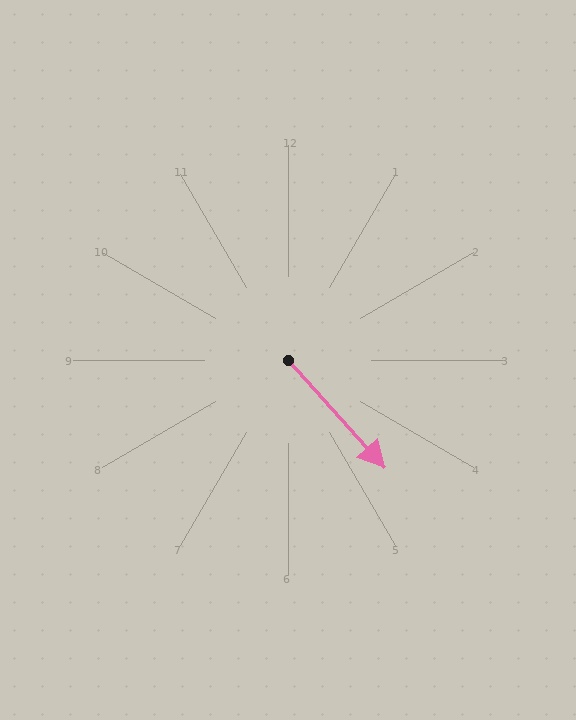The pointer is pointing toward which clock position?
Roughly 5 o'clock.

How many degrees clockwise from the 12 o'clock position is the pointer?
Approximately 138 degrees.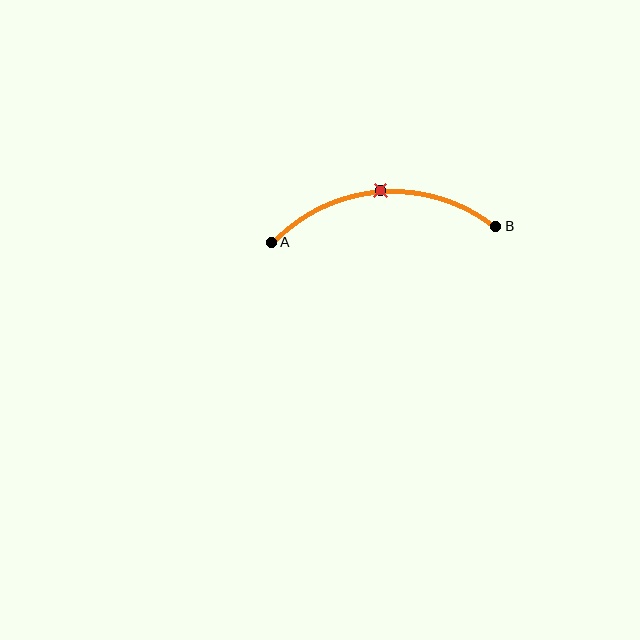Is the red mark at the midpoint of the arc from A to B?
Yes. The red mark lies on the arc at equal arc-length from both A and B — it is the arc midpoint.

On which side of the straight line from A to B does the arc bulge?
The arc bulges above the straight line connecting A and B.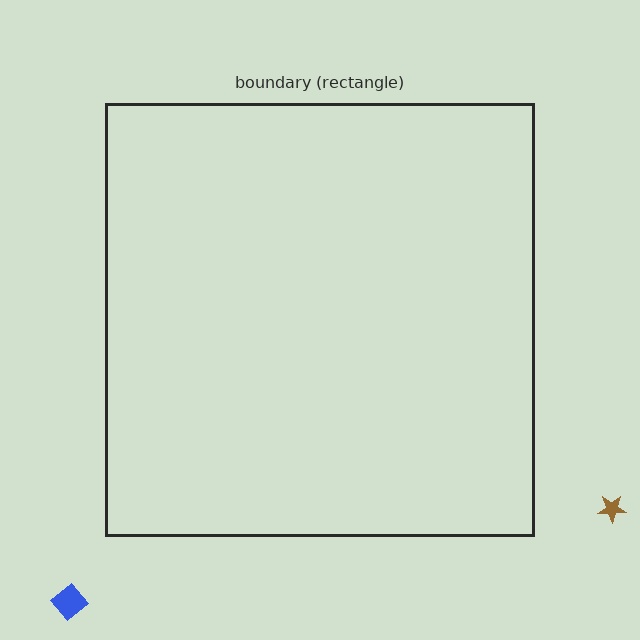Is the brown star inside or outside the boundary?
Outside.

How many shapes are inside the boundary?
0 inside, 2 outside.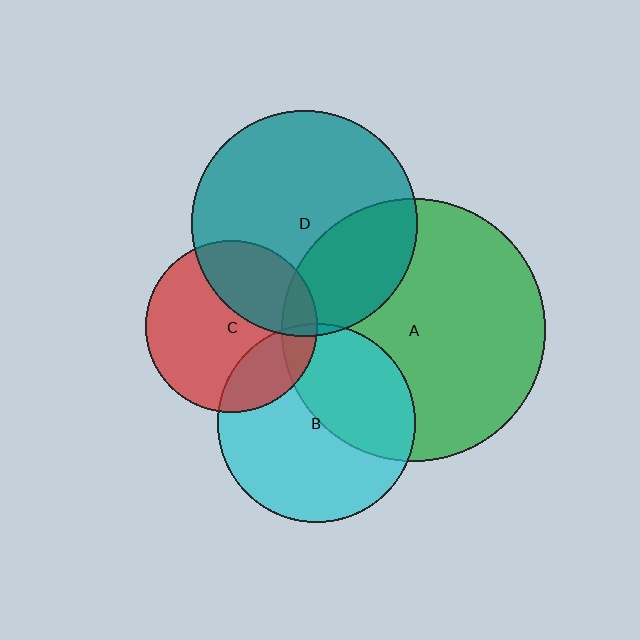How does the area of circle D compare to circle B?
Approximately 1.3 times.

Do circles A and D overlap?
Yes.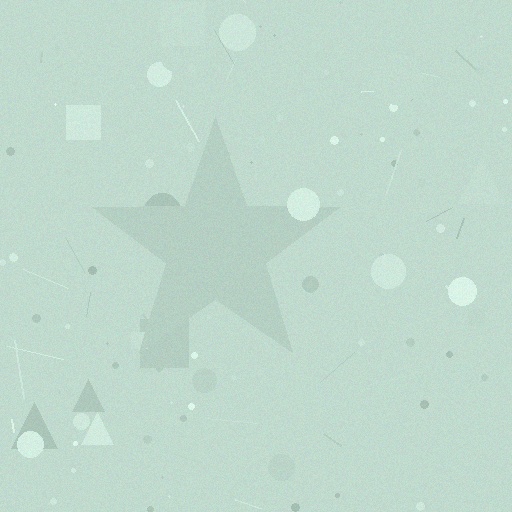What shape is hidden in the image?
A star is hidden in the image.